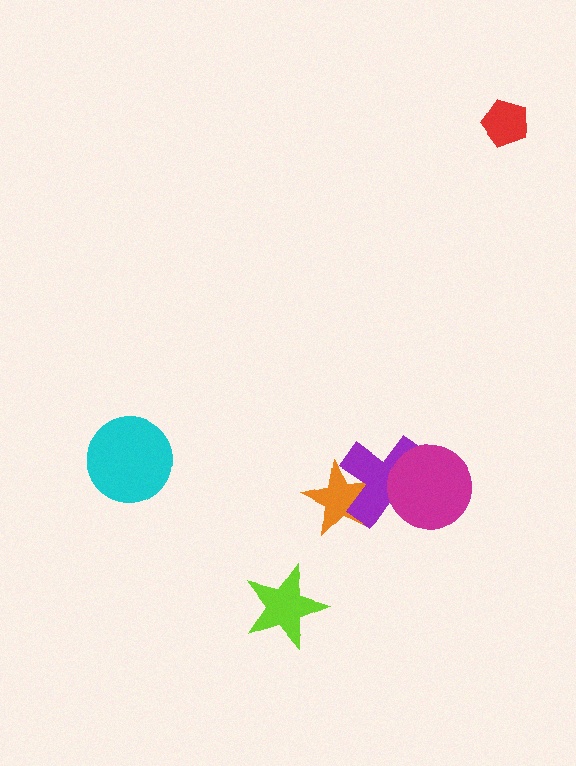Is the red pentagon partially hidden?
No, no other shape covers it.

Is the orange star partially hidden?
Yes, it is partially covered by another shape.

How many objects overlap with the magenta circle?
1 object overlaps with the magenta circle.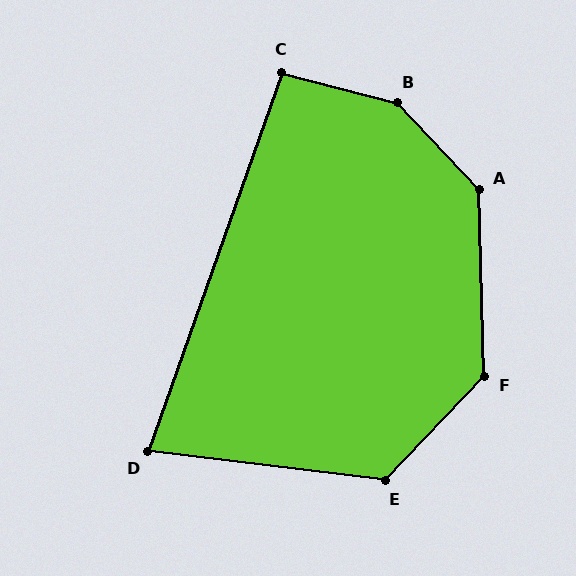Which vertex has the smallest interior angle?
D, at approximately 77 degrees.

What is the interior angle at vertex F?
Approximately 135 degrees (obtuse).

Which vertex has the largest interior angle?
B, at approximately 148 degrees.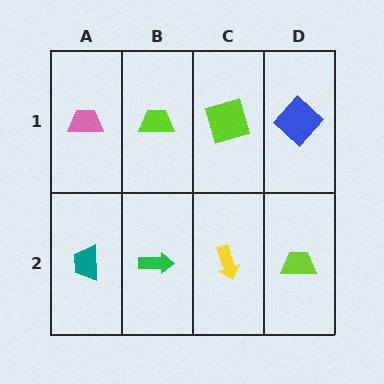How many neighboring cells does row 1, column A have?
2.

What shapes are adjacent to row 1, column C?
A yellow arrow (row 2, column C), a lime trapezoid (row 1, column B), a blue diamond (row 1, column D).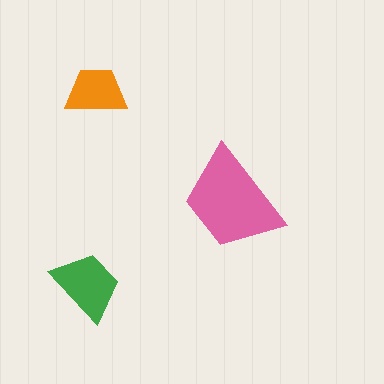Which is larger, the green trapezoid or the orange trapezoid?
The green one.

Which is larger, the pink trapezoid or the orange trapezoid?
The pink one.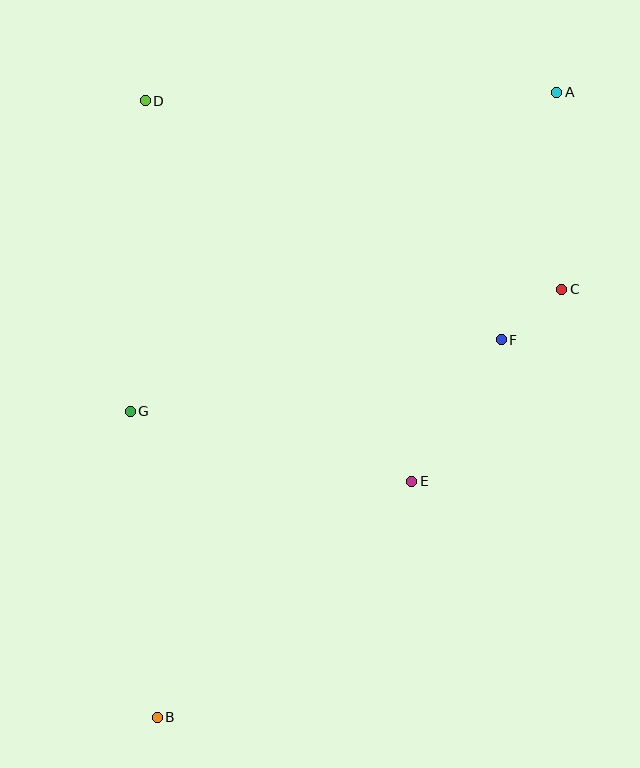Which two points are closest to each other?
Points C and F are closest to each other.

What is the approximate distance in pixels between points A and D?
The distance between A and D is approximately 412 pixels.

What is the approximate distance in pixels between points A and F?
The distance between A and F is approximately 254 pixels.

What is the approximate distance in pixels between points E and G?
The distance between E and G is approximately 290 pixels.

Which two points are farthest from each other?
Points A and B are farthest from each other.